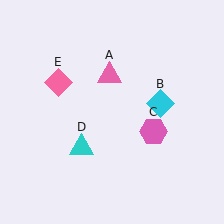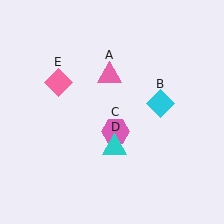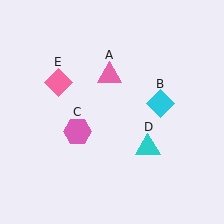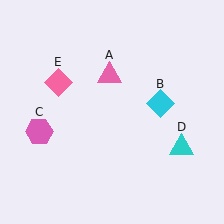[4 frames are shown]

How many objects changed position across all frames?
2 objects changed position: pink hexagon (object C), cyan triangle (object D).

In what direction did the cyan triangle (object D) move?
The cyan triangle (object D) moved right.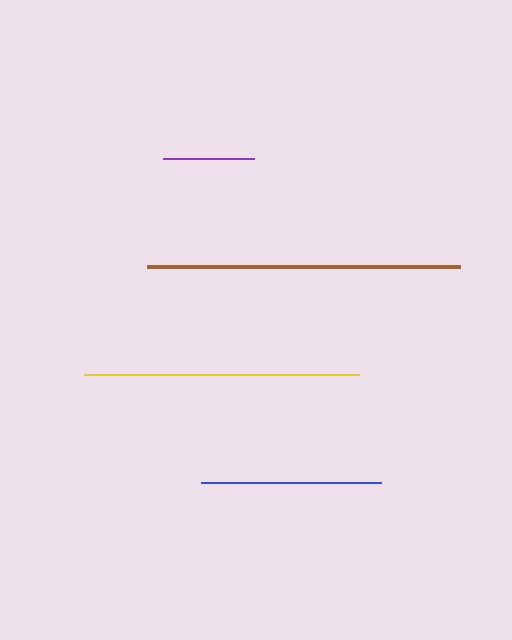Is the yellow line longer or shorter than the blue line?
The yellow line is longer than the blue line.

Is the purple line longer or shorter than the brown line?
The brown line is longer than the purple line.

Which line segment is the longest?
The brown line is the longest at approximately 313 pixels.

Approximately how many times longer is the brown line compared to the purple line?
The brown line is approximately 3.4 times the length of the purple line.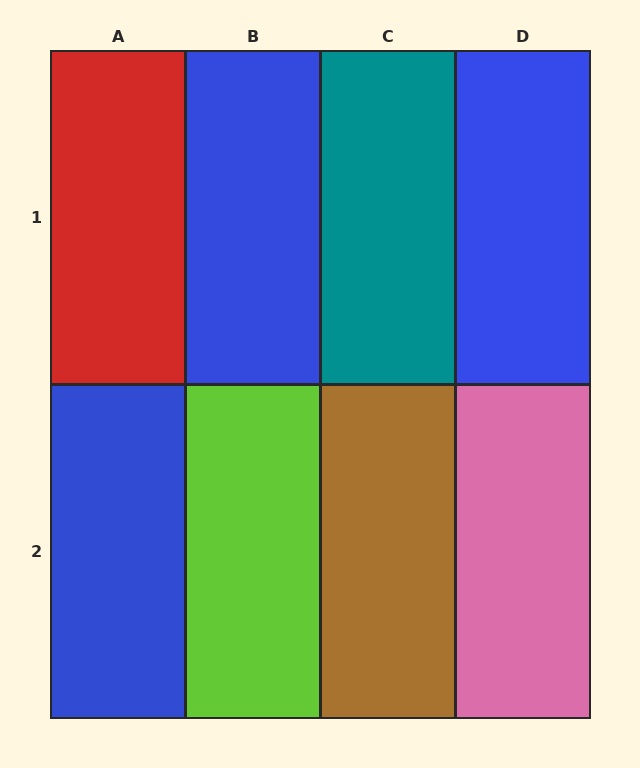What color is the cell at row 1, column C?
Teal.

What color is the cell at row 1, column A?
Red.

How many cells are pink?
1 cell is pink.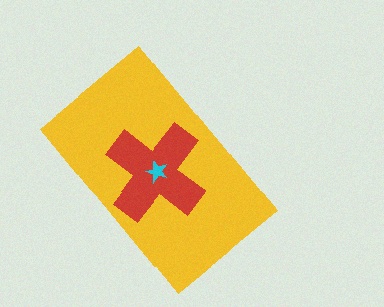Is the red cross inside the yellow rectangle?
Yes.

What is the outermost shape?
The yellow rectangle.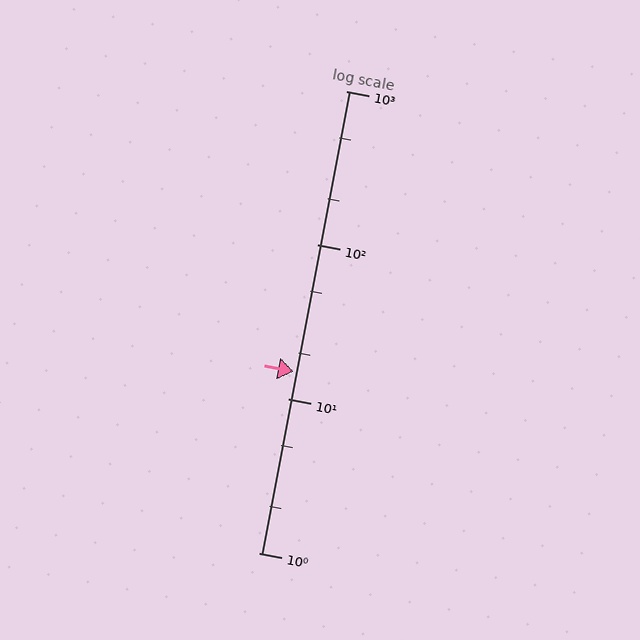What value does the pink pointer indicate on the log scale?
The pointer indicates approximately 15.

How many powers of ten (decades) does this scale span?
The scale spans 3 decades, from 1 to 1000.